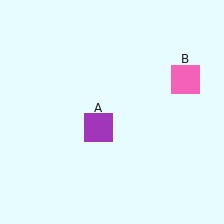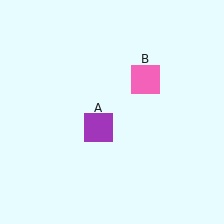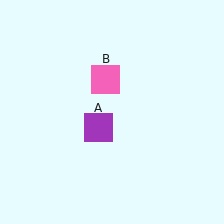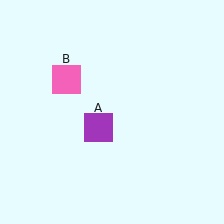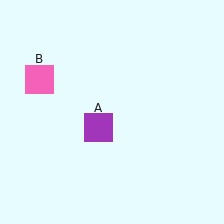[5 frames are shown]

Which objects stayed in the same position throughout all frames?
Purple square (object A) remained stationary.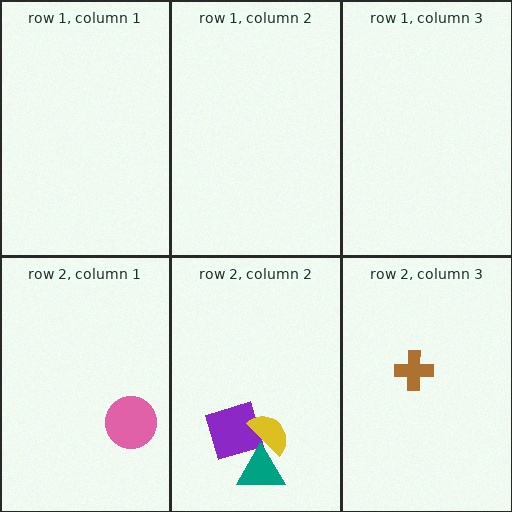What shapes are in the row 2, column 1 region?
The pink circle.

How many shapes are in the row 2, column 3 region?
1.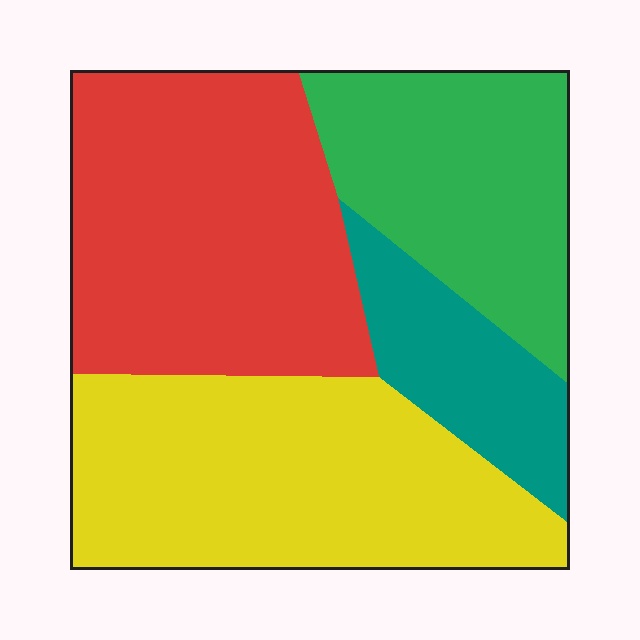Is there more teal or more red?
Red.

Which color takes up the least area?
Teal, at roughly 10%.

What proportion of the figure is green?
Green takes up about one fifth (1/5) of the figure.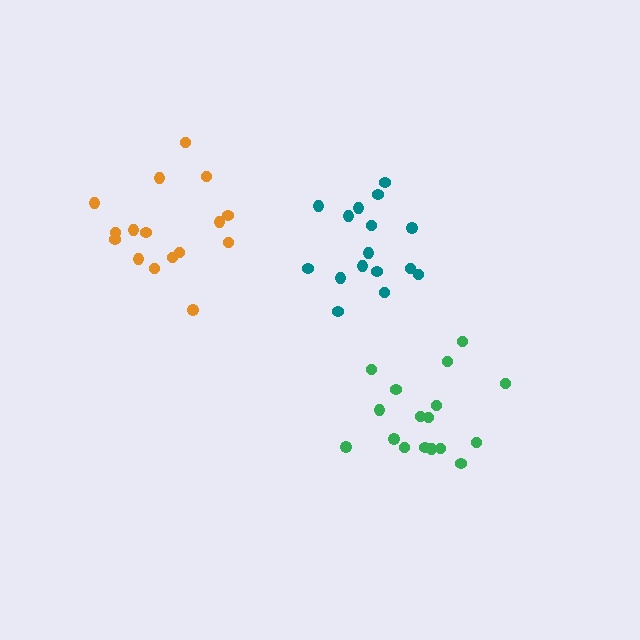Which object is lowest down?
The green cluster is bottommost.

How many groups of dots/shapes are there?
There are 3 groups.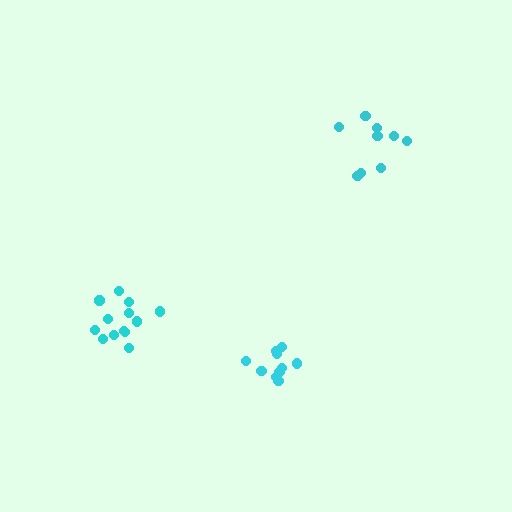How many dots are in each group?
Group 1: 9 dots, Group 2: 10 dots, Group 3: 13 dots (32 total).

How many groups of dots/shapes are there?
There are 3 groups.